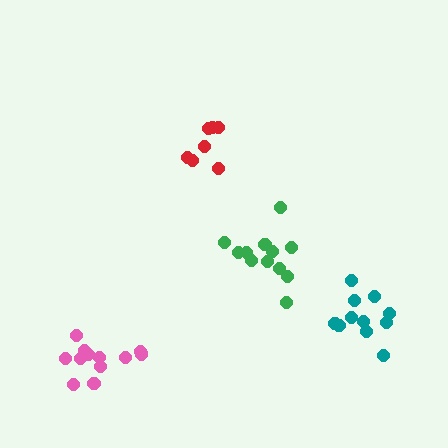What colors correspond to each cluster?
The clusters are colored: pink, teal, green, red.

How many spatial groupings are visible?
There are 4 spatial groupings.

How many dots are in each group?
Group 1: 12 dots, Group 2: 11 dots, Group 3: 12 dots, Group 4: 7 dots (42 total).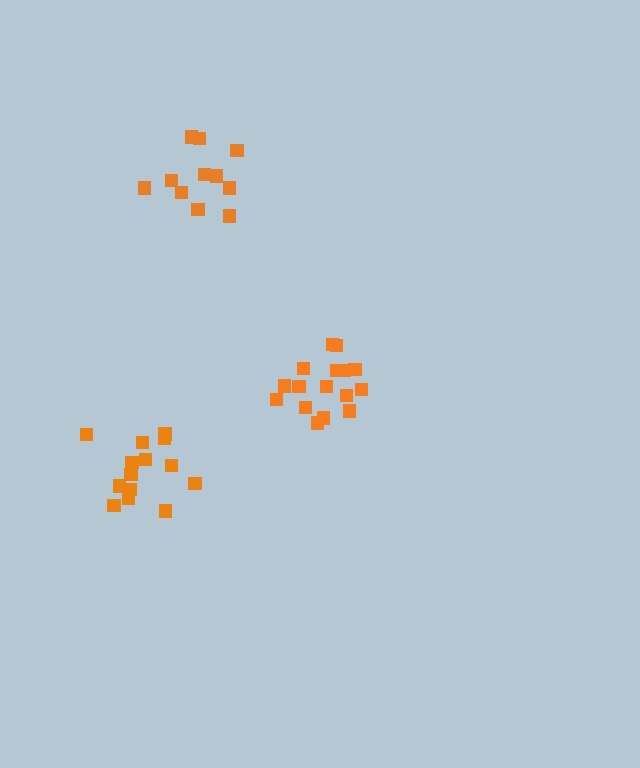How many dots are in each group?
Group 1: 16 dots, Group 2: 14 dots, Group 3: 11 dots (41 total).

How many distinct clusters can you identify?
There are 3 distinct clusters.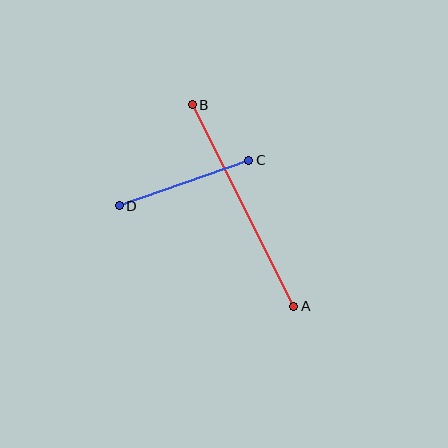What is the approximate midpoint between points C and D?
The midpoint is at approximately (184, 183) pixels.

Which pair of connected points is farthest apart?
Points A and B are farthest apart.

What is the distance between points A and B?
The distance is approximately 226 pixels.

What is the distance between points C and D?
The distance is approximately 137 pixels.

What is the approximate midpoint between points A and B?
The midpoint is at approximately (243, 205) pixels.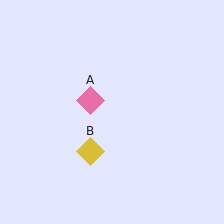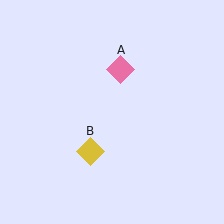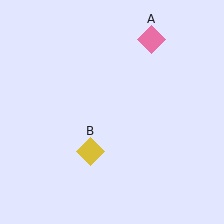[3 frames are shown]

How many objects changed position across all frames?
1 object changed position: pink diamond (object A).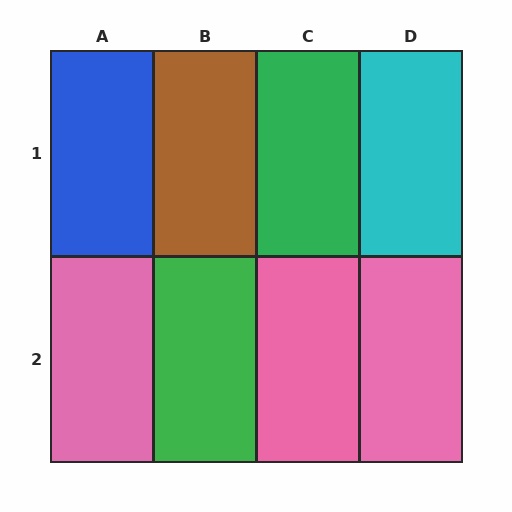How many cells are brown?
1 cell is brown.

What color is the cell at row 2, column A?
Pink.